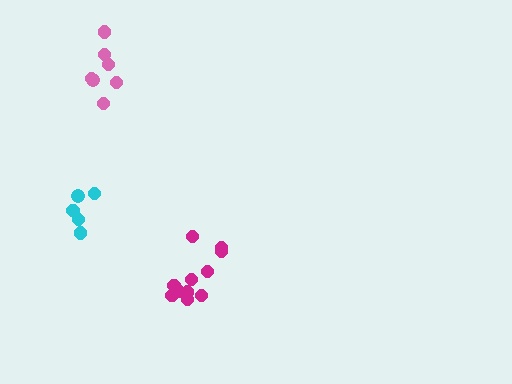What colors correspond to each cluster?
The clusters are colored: cyan, magenta, pink.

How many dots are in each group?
Group 1: 5 dots, Group 2: 11 dots, Group 3: 7 dots (23 total).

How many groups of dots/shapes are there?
There are 3 groups.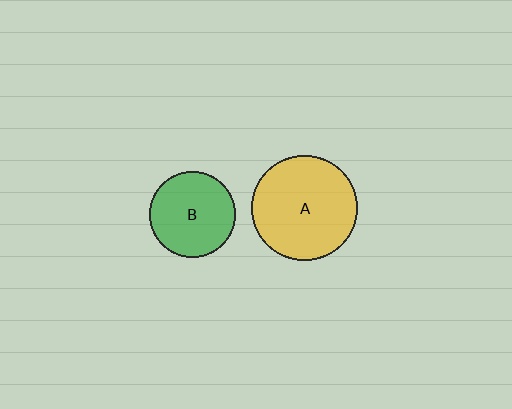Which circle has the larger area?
Circle A (yellow).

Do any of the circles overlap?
No, none of the circles overlap.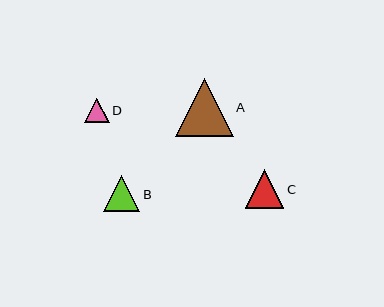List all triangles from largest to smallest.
From largest to smallest: A, C, B, D.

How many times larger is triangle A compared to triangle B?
Triangle A is approximately 1.6 times the size of triangle B.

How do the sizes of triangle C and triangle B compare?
Triangle C and triangle B are approximately the same size.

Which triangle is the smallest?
Triangle D is the smallest with a size of approximately 24 pixels.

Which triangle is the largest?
Triangle A is the largest with a size of approximately 57 pixels.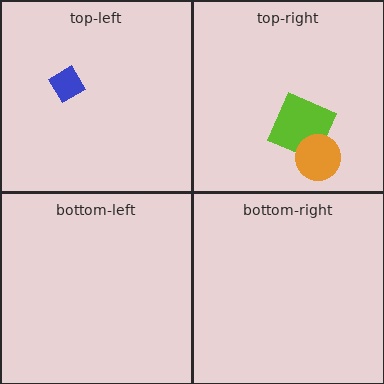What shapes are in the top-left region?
The blue diamond.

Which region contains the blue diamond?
The top-left region.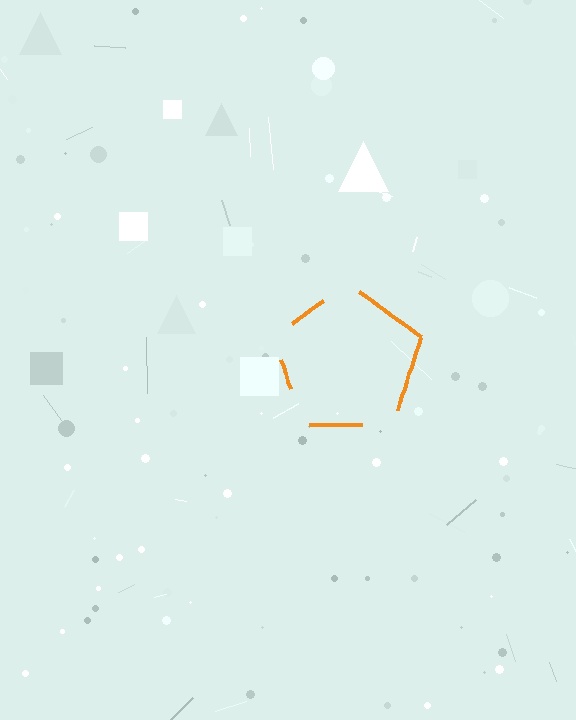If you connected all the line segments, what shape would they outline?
They would outline a pentagon.